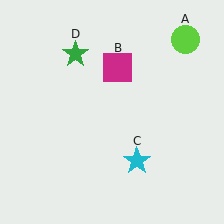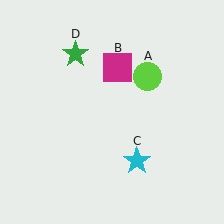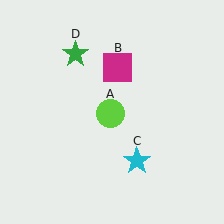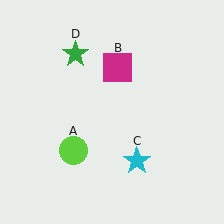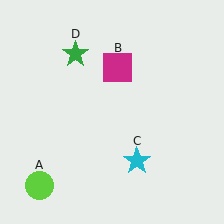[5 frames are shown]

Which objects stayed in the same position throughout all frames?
Magenta square (object B) and cyan star (object C) and green star (object D) remained stationary.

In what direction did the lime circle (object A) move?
The lime circle (object A) moved down and to the left.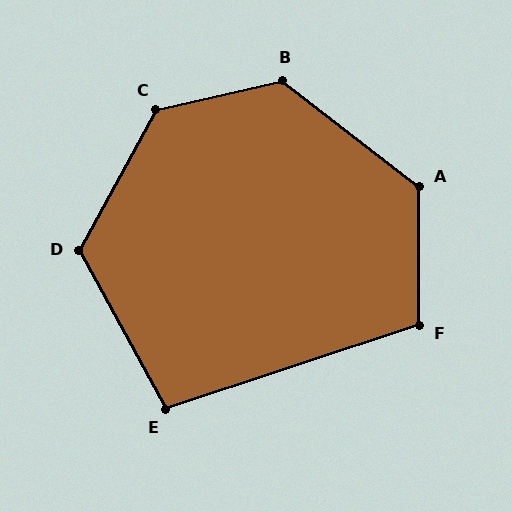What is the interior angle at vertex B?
Approximately 129 degrees (obtuse).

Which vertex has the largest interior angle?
C, at approximately 132 degrees.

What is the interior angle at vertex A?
Approximately 128 degrees (obtuse).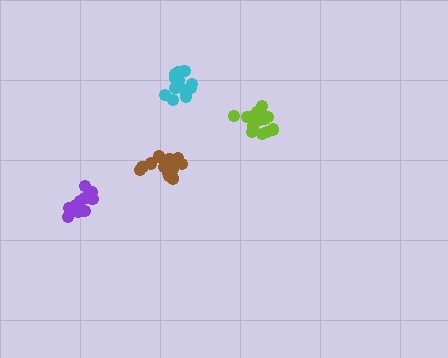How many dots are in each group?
Group 1: 16 dots, Group 2: 14 dots, Group 3: 16 dots, Group 4: 13 dots (59 total).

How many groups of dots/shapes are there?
There are 4 groups.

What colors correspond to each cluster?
The clusters are colored: brown, cyan, lime, purple.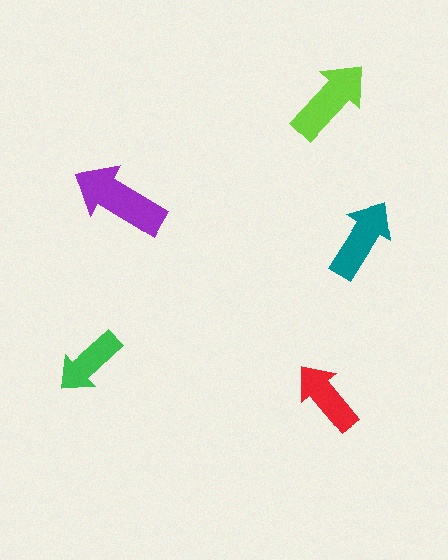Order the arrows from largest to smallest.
the purple one, the lime one, the teal one, the red one, the green one.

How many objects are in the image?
There are 5 objects in the image.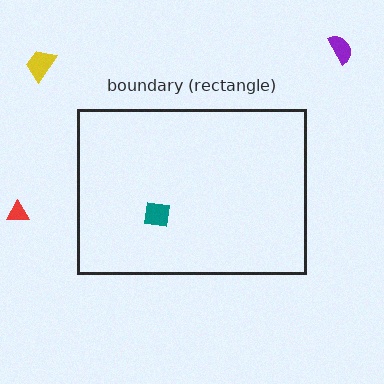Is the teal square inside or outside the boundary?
Inside.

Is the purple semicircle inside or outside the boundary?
Outside.